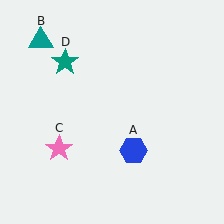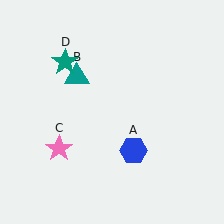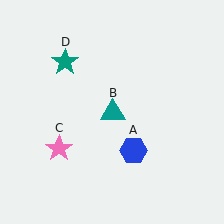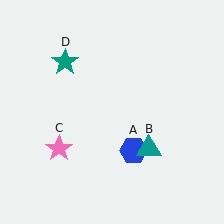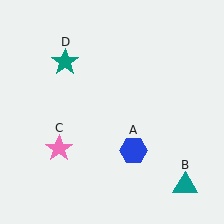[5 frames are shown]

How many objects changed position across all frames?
1 object changed position: teal triangle (object B).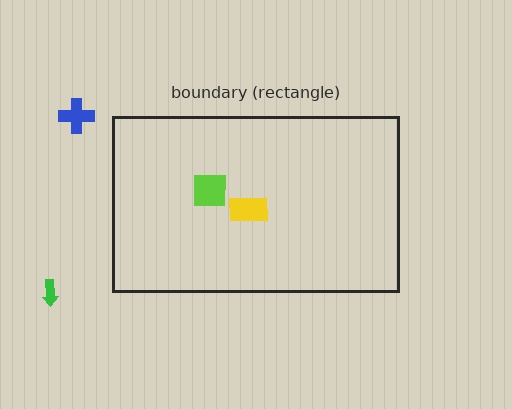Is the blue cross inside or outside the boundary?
Outside.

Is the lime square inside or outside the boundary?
Inside.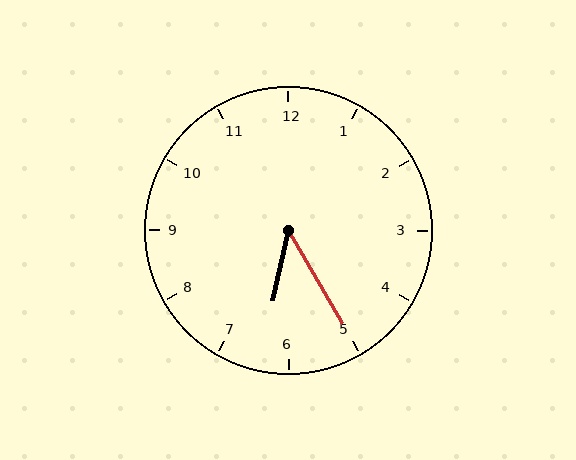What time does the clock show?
6:25.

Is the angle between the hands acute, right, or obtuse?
It is acute.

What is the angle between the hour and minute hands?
Approximately 42 degrees.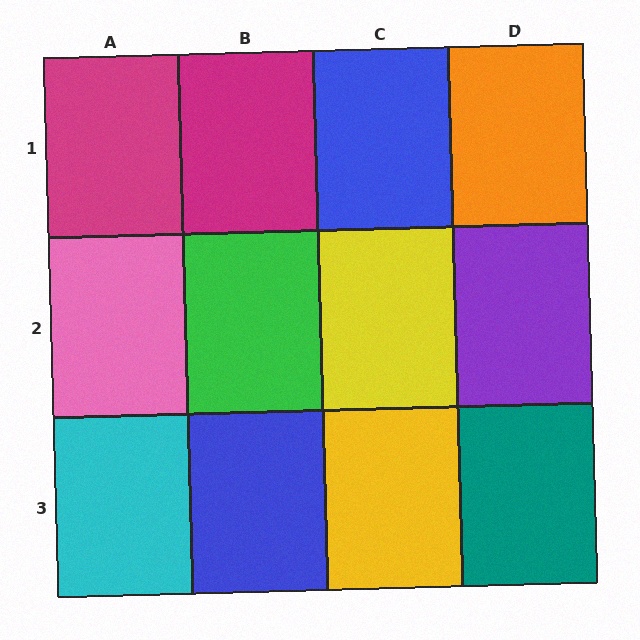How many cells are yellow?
2 cells are yellow.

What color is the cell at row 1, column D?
Orange.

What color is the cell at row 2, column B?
Green.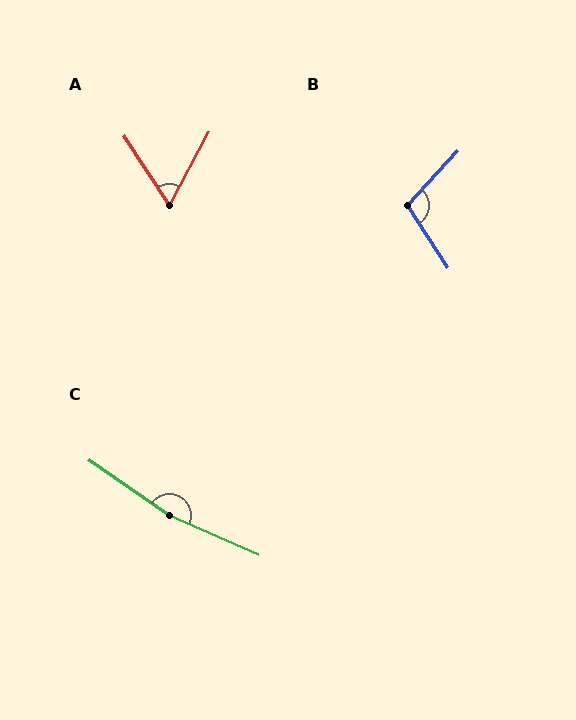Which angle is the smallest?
A, at approximately 61 degrees.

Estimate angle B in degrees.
Approximately 105 degrees.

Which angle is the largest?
C, at approximately 169 degrees.